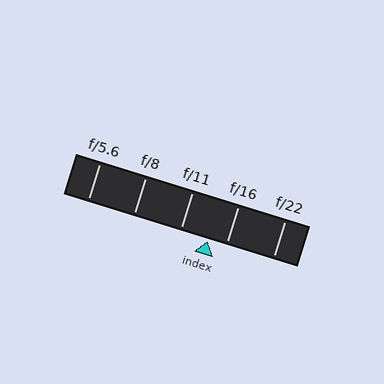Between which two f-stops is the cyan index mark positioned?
The index mark is between f/11 and f/16.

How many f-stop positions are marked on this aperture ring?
There are 5 f-stop positions marked.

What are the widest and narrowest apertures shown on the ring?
The widest aperture shown is f/5.6 and the narrowest is f/22.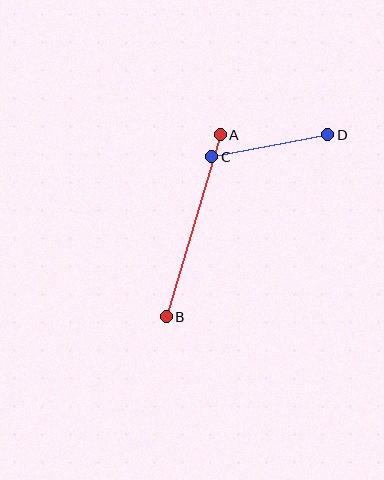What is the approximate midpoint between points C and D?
The midpoint is at approximately (270, 146) pixels.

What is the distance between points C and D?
The distance is approximately 118 pixels.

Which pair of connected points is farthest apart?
Points A and B are farthest apart.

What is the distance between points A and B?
The distance is approximately 190 pixels.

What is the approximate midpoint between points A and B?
The midpoint is at approximately (193, 226) pixels.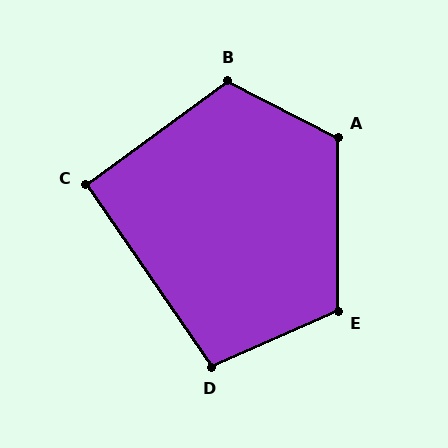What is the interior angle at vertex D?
Approximately 101 degrees (obtuse).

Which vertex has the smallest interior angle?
C, at approximately 92 degrees.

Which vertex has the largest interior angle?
A, at approximately 117 degrees.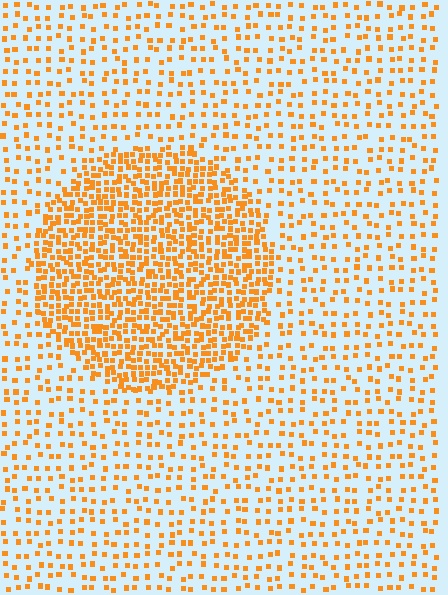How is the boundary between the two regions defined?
The boundary is defined by a change in element density (approximately 2.6x ratio). All elements are the same color, size, and shape.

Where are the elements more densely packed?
The elements are more densely packed inside the circle boundary.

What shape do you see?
I see a circle.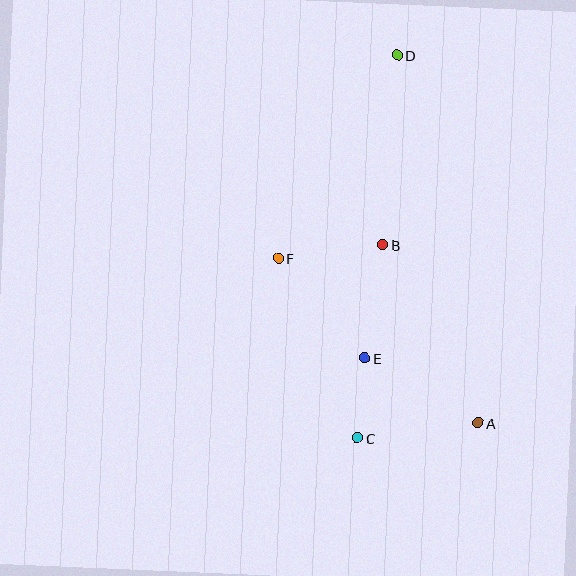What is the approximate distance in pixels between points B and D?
The distance between B and D is approximately 190 pixels.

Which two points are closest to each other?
Points C and E are closest to each other.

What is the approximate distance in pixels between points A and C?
The distance between A and C is approximately 122 pixels.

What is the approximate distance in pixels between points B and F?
The distance between B and F is approximately 105 pixels.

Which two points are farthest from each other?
Points C and D are farthest from each other.